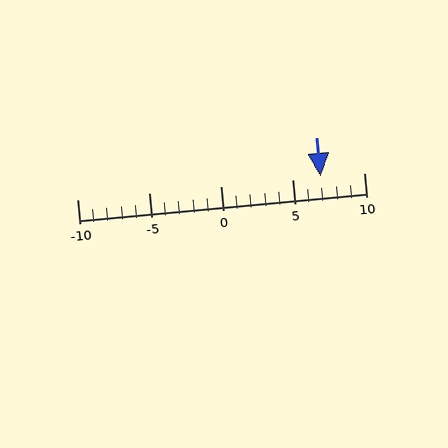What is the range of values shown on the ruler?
The ruler shows values from -10 to 10.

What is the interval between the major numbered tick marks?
The major tick marks are spaced 5 units apart.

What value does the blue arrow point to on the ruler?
The blue arrow points to approximately 7.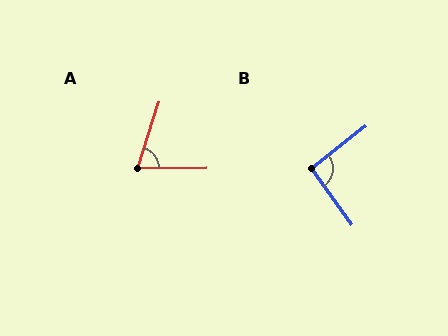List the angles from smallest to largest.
A (72°), B (92°).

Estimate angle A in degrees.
Approximately 72 degrees.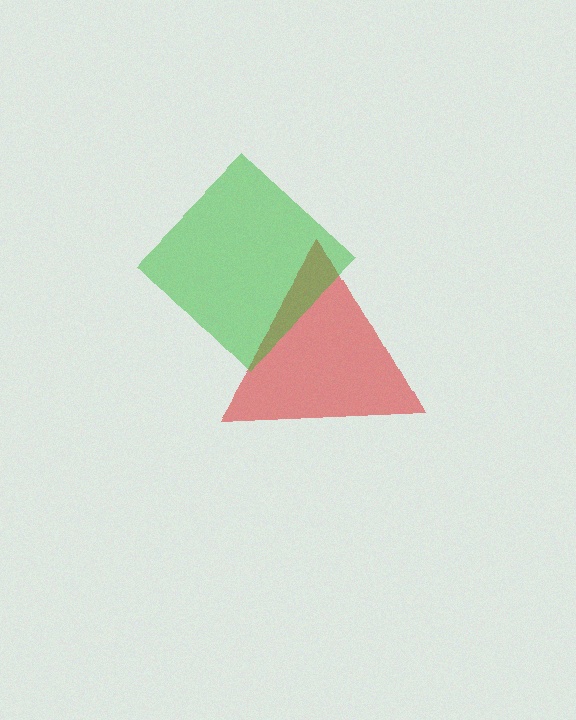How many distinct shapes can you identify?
There are 2 distinct shapes: a red triangle, a green diamond.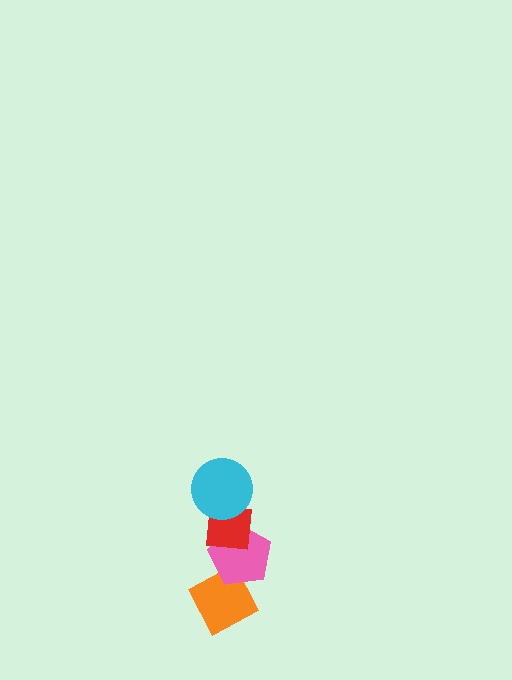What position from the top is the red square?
The red square is 2nd from the top.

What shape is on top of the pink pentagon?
The red square is on top of the pink pentagon.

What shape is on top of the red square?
The cyan circle is on top of the red square.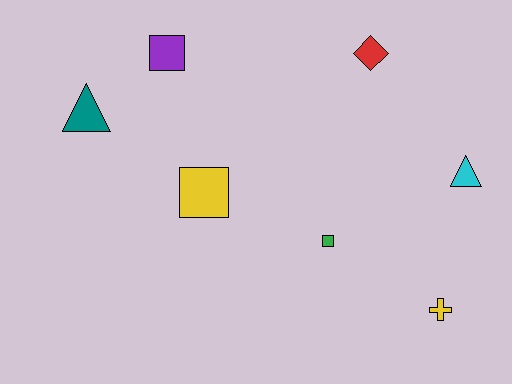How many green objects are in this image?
There is 1 green object.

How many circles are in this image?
There are no circles.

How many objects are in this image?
There are 7 objects.